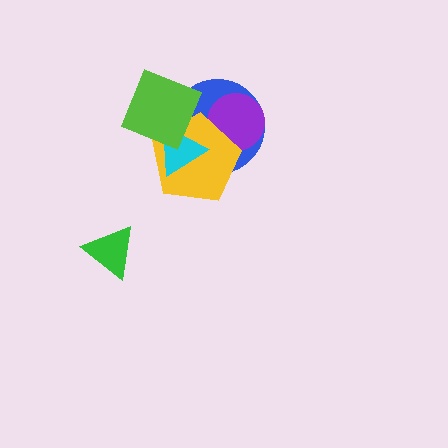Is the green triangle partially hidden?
No, no other shape covers it.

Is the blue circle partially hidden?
Yes, it is partially covered by another shape.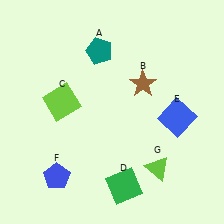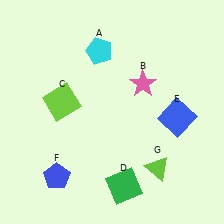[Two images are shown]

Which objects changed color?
A changed from teal to cyan. B changed from brown to pink.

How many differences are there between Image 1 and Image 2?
There are 2 differences between the two images.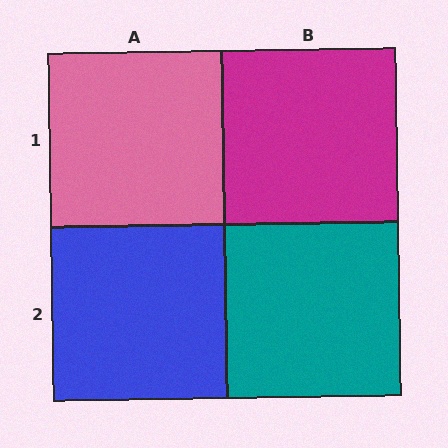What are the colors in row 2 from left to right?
Blue, teal.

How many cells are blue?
1 cell is blue.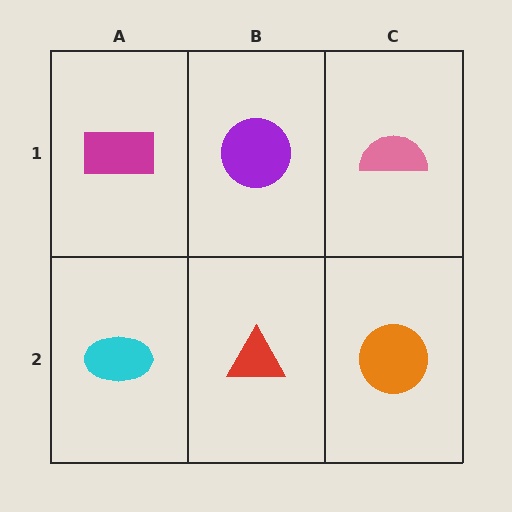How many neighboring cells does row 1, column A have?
2.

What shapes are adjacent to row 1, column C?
An orange circle (row 2, column C), a purple circle (row 1, column B).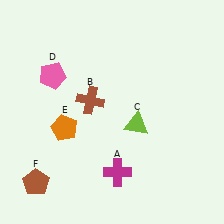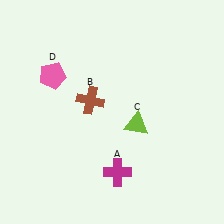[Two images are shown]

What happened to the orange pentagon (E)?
The orange pentagon (E) was removed in Image 2. It was in the bottom-left area of Image 1.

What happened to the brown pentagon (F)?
The brown pentagon (F) was removed in Image 2. It was in the bottom-left area of Image 1.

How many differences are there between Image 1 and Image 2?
There are 2 differences between the two images.